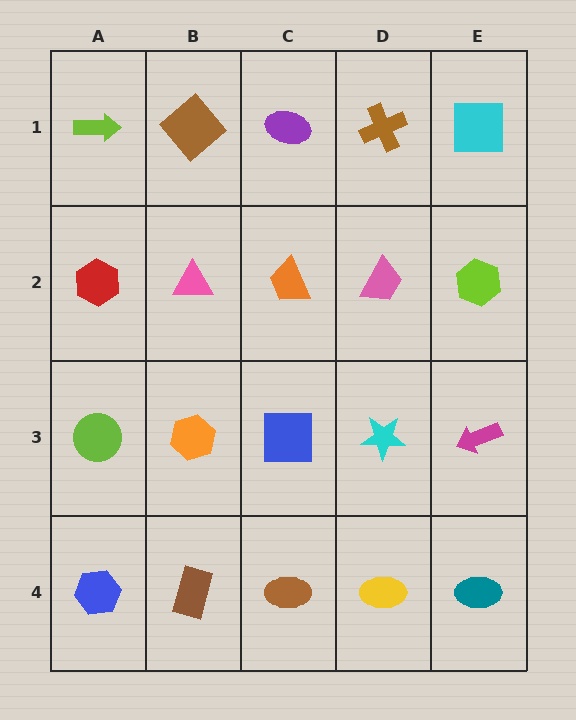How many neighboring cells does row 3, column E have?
3.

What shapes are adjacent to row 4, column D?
A cyan star (row 3, column D), a brown ellipse (row 4, column C), a teal ellipse (row 4, column E).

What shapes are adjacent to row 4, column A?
A lime circle (row 3, column A), a brown rectangle (row 4, column B).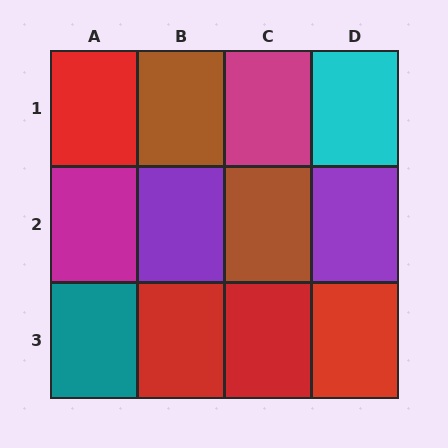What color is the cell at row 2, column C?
Brown.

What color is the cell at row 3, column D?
Red.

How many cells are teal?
1 cell is teal.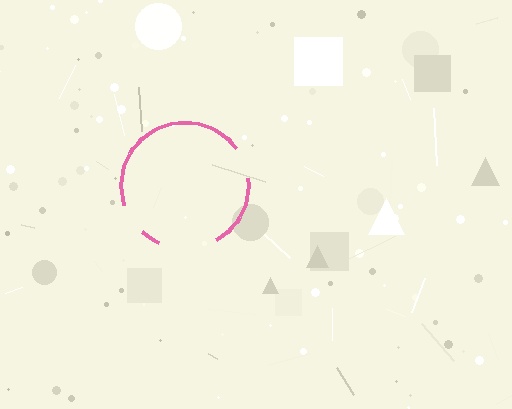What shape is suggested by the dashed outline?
The dashed outline suggests a circle.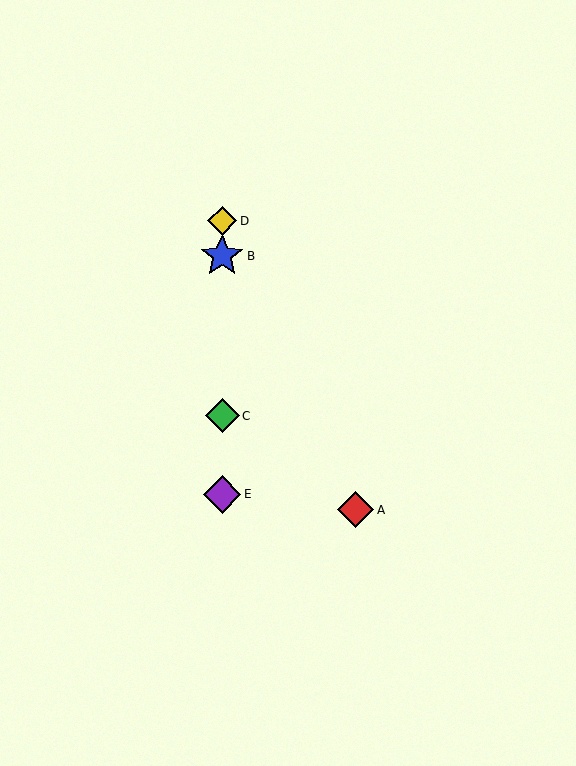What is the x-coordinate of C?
Object C is at x≈222.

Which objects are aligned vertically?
Objects B, C, D, E are aligned vertically.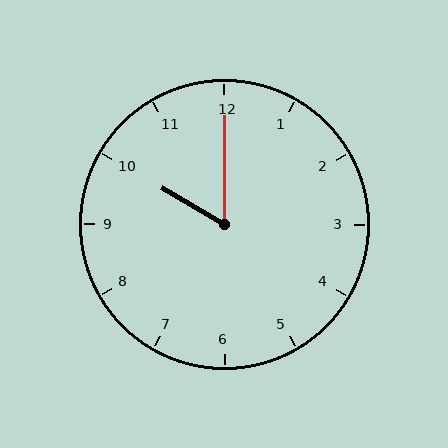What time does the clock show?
10:00.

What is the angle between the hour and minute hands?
Approximately 60 degrees.